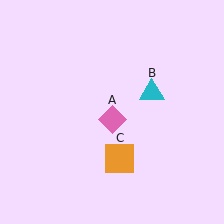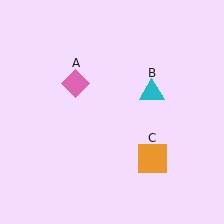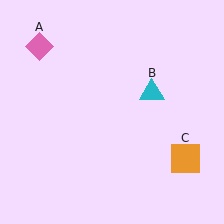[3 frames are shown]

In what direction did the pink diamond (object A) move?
The pink diamond (object A) moved up and to the left.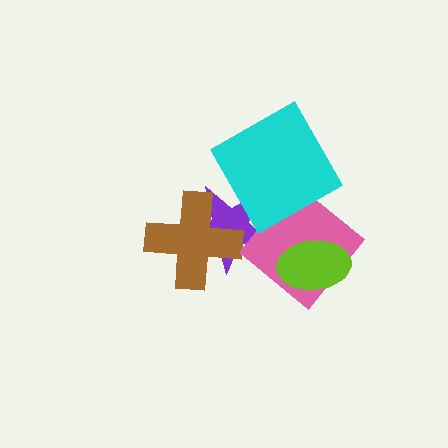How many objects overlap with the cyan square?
2 objects overlap with the cyan square.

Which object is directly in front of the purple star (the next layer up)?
The brown cross is directly in front of the purple star.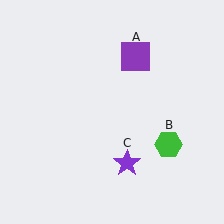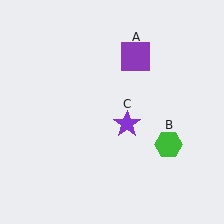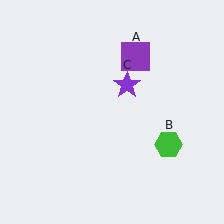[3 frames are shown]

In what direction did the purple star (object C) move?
The purple star (object C) moved up.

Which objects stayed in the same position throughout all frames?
Purple square (object A) and green hexagon (object B) remained stationary.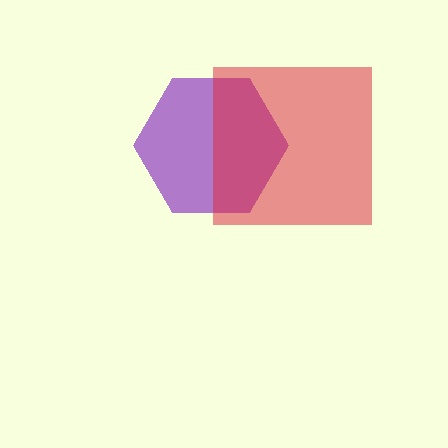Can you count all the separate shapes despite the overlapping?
Yes, there are 2 separate shapes.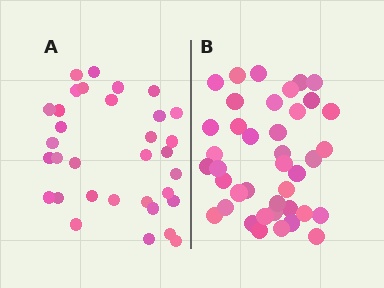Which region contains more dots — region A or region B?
Region B (the right region) has more dots.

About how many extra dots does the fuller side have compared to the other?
Region B has roughly 8 or so more dots than region A.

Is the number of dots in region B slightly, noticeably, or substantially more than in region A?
Region B has only slightly more — the two regions are fairly close. The ratio is roughly 1.2 to 1.